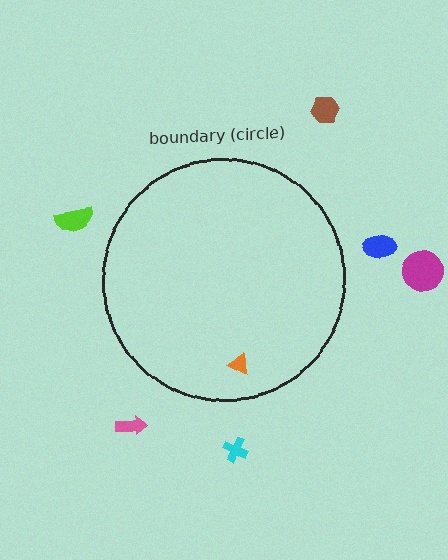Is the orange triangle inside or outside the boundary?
Inside.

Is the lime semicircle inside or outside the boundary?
Outside.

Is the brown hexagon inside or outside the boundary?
Outside.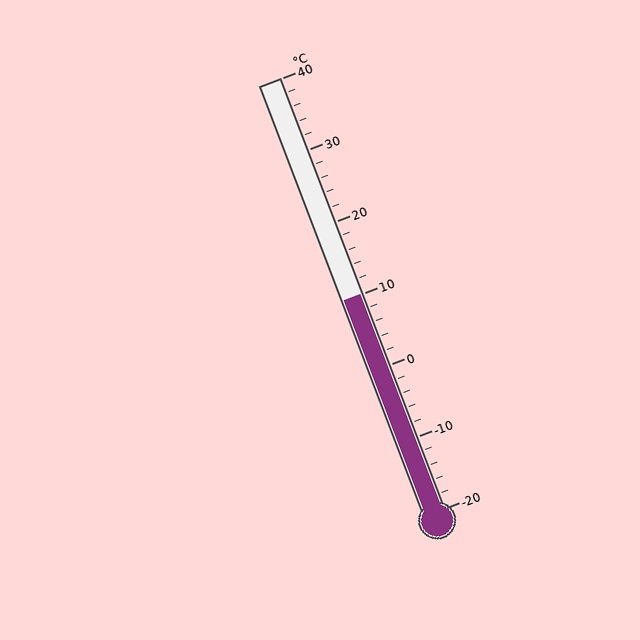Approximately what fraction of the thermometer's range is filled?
The thermometer is filled to approximately 50% of its range.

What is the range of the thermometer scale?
The thermometer scale ranges from -20°C to 40°C.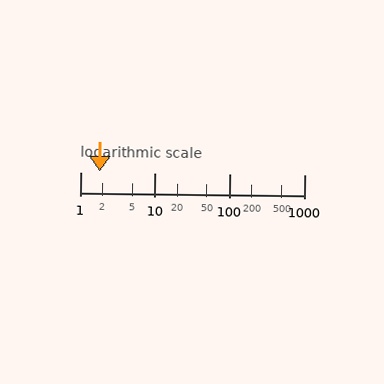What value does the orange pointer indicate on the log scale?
The pointer indicates approximately 1.8.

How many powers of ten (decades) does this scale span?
The scale spans 3 decades, from 1 to 1000.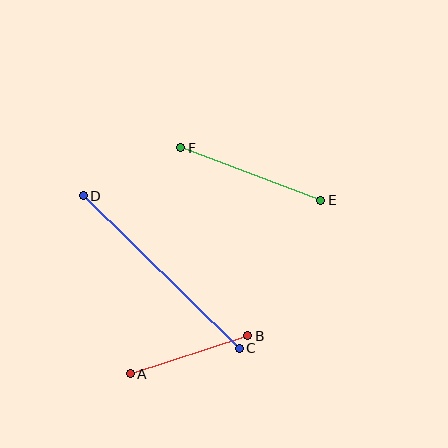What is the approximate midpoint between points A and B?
The midpoint is at approximately (189, 355) pixels.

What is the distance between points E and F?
The distance is approximately 149 pixels.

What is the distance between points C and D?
The distance is approximately 218 pixels.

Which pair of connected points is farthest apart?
Points C and D are farthest apart.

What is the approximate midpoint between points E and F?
The midpoint is at approximately (251, 174) pixels.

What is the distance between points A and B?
The distance is approximately 124 pixels.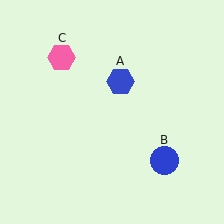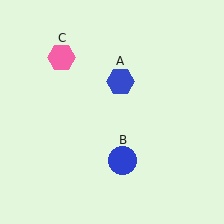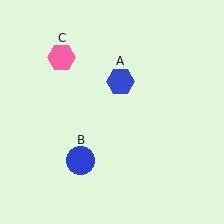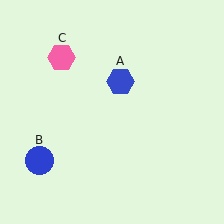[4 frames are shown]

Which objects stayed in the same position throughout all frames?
Blue hexagon (object A) and pink hexagon (object C) remained stationary.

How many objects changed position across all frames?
1 object changed position: blue circle (object B).